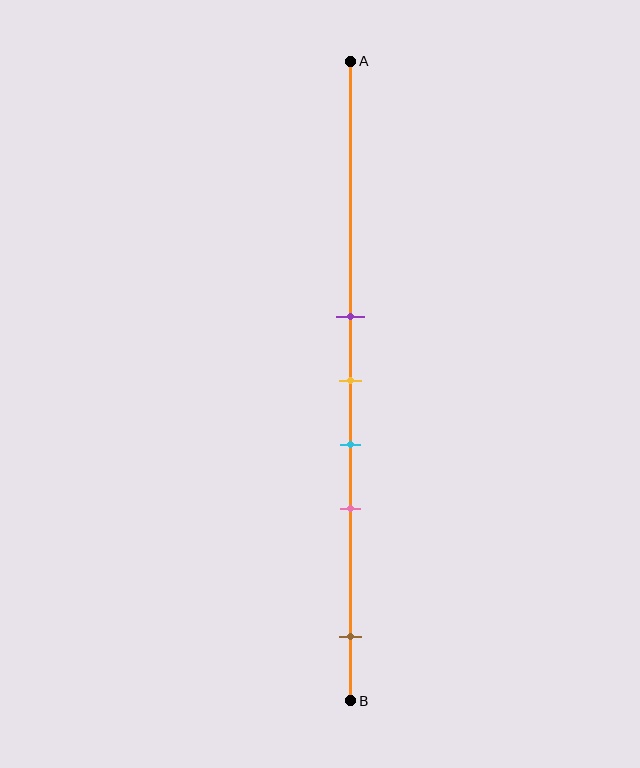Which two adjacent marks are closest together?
The purple and yellow marks are the closest adjacent pair.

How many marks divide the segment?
There are 5 marks dividing the segment.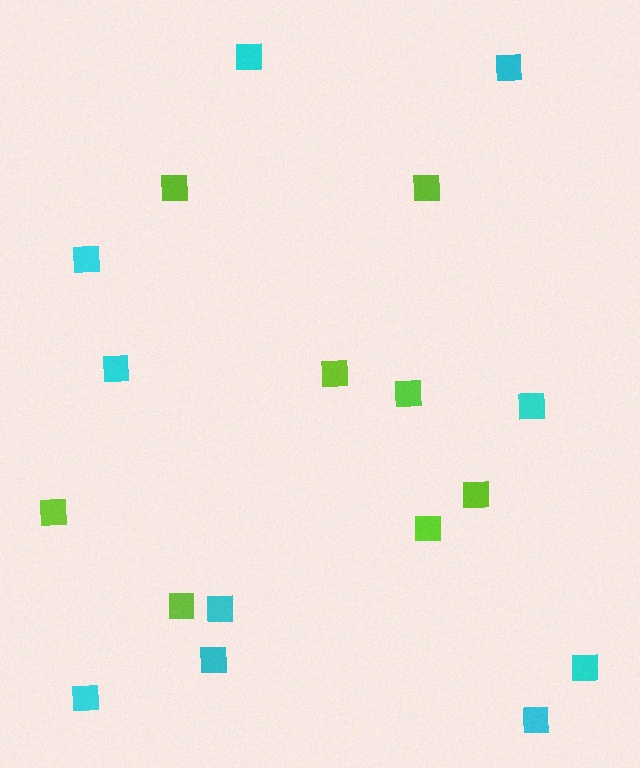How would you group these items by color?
There are 2 groups: one group of lime squares (8) and one group of cyan squares (10).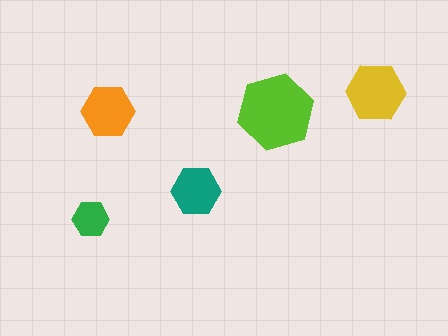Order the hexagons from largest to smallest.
the lime one, the yellow one, the orange one, the teal one, the green one.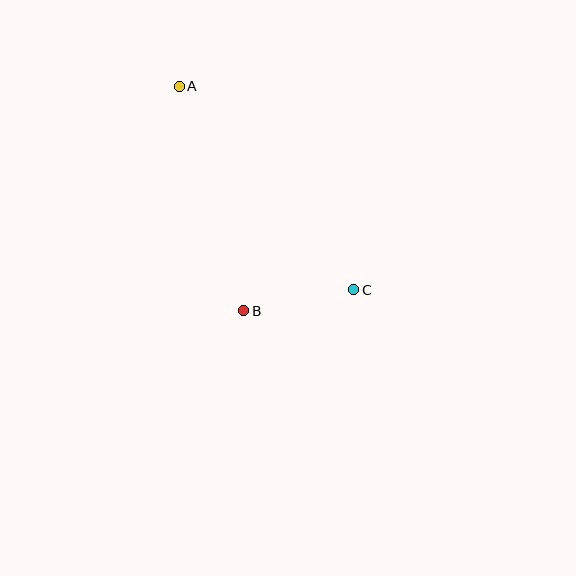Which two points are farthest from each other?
Points A and C are farthest from each other.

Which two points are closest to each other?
Points B and C are closest to each other.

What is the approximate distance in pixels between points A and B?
The distance between A and B is approximately 234 pixels.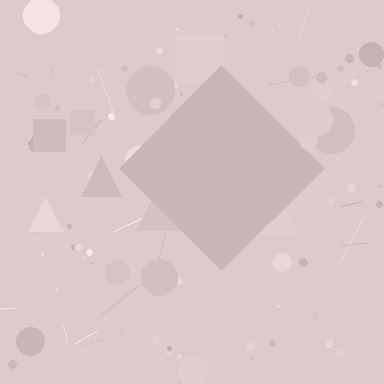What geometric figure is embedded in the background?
A diamond is embedded in the background.